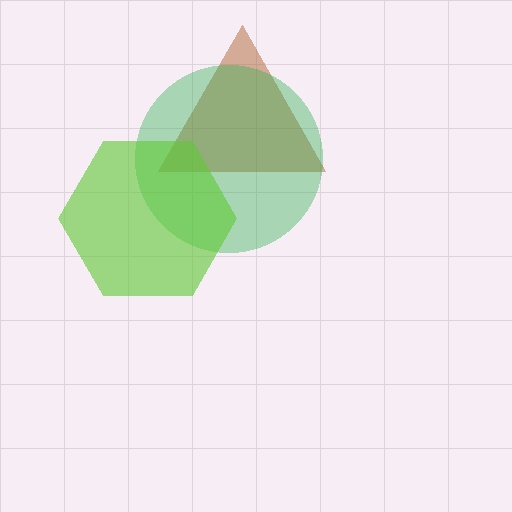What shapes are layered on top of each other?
The layered shapes are: a brown triangle, a green circle, a lime hexagon.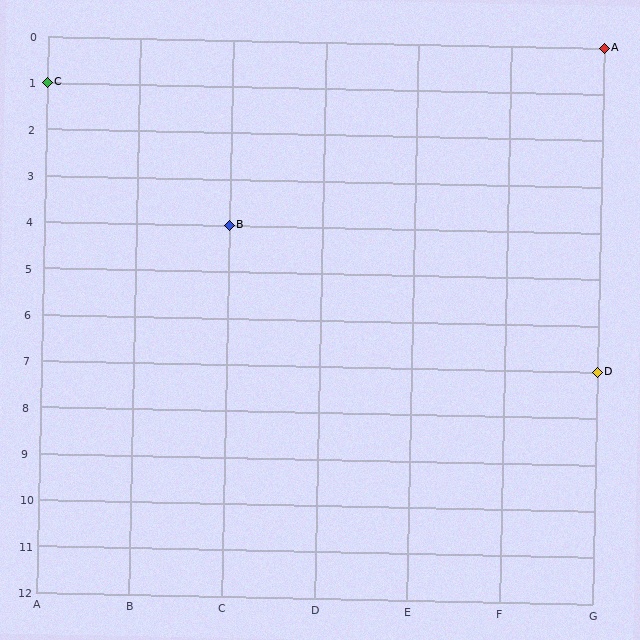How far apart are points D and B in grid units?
Points D and B are 4 columns and 3 rows apart (about 5.0 grid units diagonally).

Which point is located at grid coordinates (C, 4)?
Point B is at (C, 4).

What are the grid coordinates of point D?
Point D is at grid coordinates (G, 7).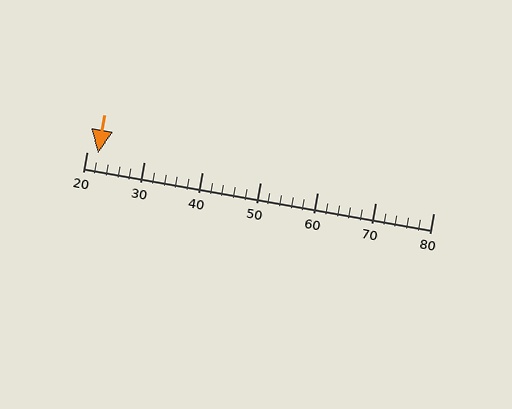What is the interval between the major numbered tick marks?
The major tick marks are spaced 10 units apart.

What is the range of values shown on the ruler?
The ruler shows values from 20 to 80.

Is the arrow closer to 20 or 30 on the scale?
The arrow is closer to 20.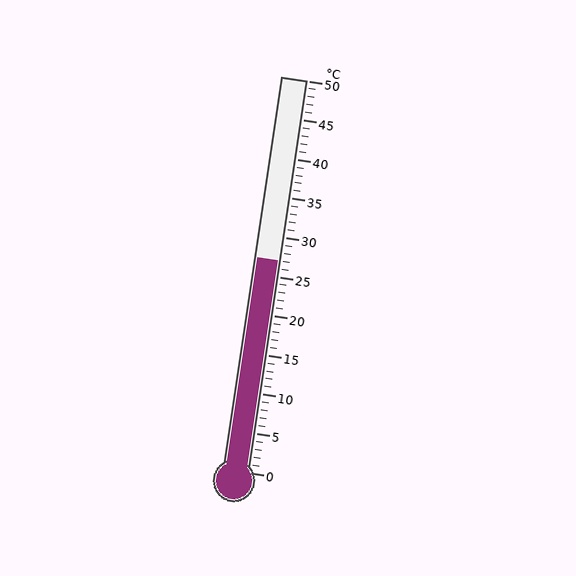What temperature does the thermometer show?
The thermometer shows approximately 27°C.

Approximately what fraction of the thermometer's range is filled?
The thermometer is filled to approximately 55% of its range.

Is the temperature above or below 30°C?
The temperature is below 30°C.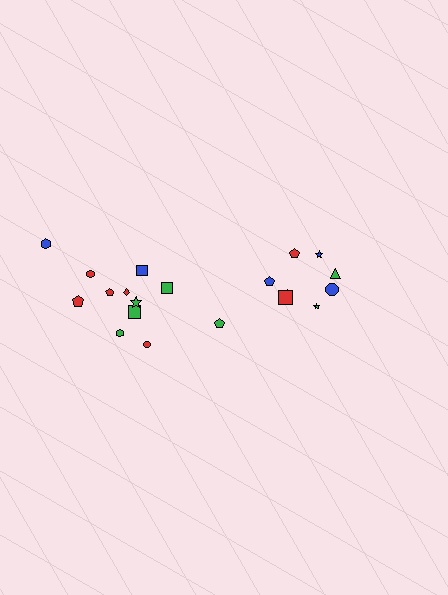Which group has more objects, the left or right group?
The left group.